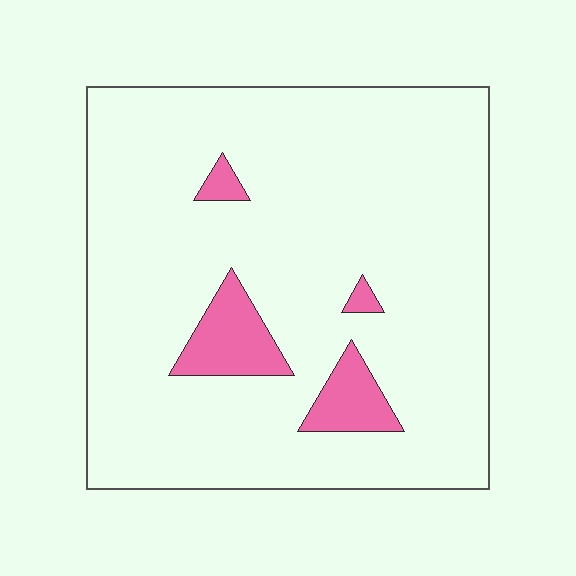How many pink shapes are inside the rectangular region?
4.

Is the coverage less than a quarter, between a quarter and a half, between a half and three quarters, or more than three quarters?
Less than a quarter.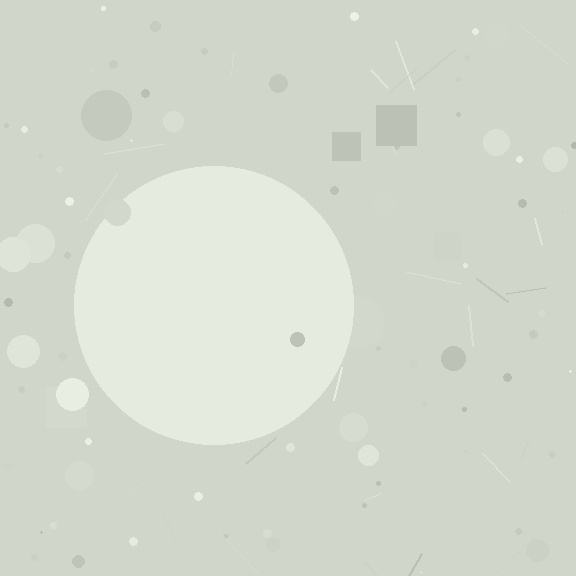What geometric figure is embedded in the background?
A circle is embedded in the background.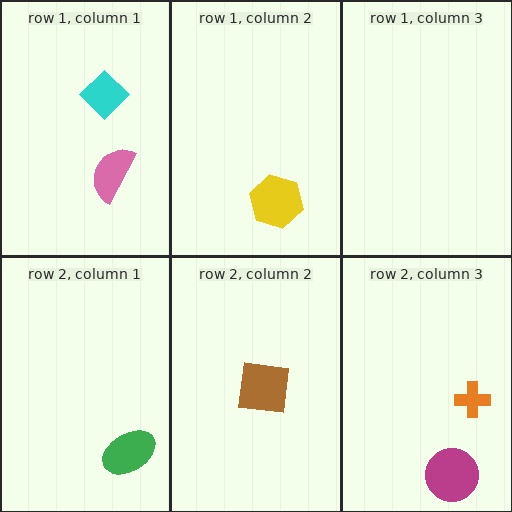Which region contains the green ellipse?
The row 2, column 1 region.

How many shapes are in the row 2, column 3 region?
2.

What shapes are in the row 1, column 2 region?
The yellow hexagon.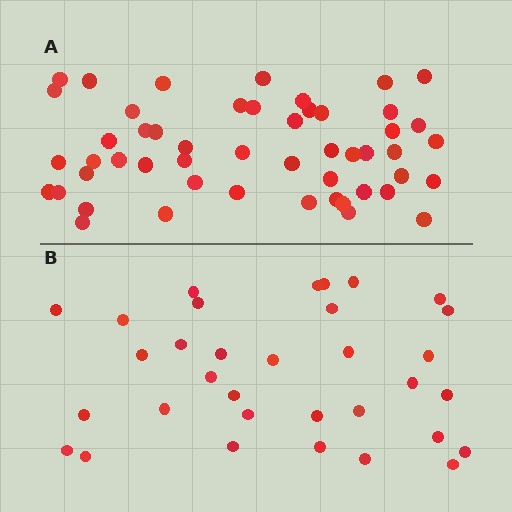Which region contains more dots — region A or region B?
Region A (the top region) has more dots.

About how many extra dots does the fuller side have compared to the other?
Region A has approximately 20 more dots than region B.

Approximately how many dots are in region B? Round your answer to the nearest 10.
About 30 dots. (The exact count is 33, which rounds to 30.)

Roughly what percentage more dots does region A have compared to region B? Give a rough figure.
About 55% more.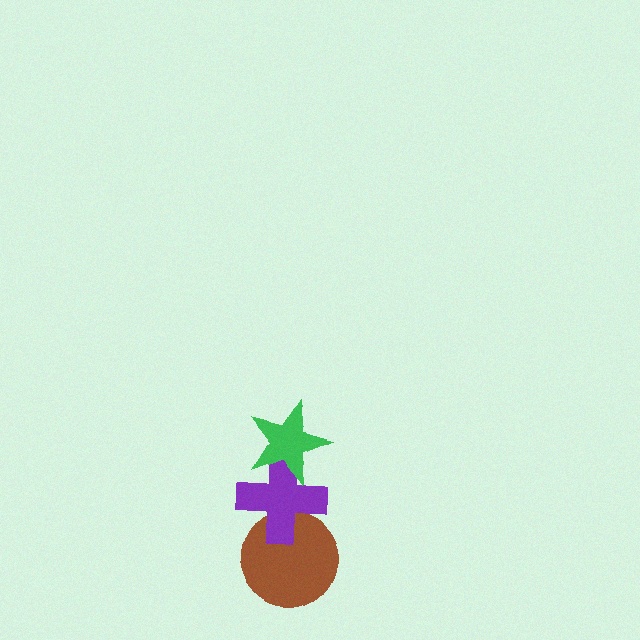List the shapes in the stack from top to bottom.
From top to bottom: the green star, the purple cross, the brown circle.